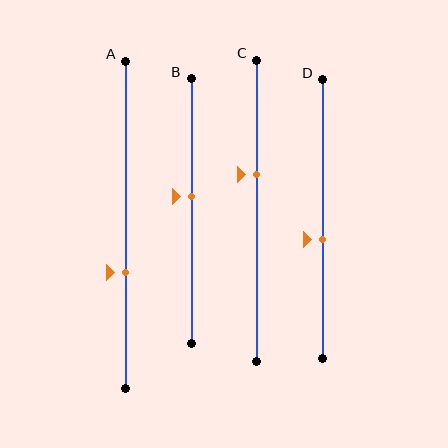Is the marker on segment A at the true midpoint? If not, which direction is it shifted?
No, the marker on segment A is shifted downward by about 15% of the segment length.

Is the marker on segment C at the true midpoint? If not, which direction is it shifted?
No, the marker on segment C is shifted upward by about 12% of the segment length.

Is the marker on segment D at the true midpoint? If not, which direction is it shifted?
No, the marker on segment D is shifted downward by about 7% of the segment length.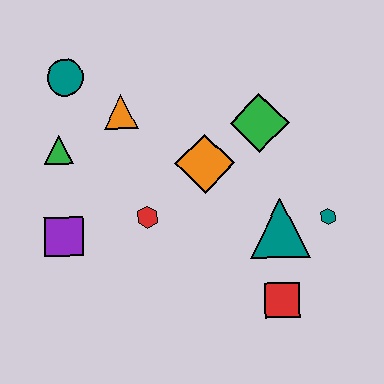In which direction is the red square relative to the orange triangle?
The red square is below the orange triangle.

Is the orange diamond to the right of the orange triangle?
Yes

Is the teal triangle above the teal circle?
No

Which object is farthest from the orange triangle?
The red square is farthest from the orange triangle.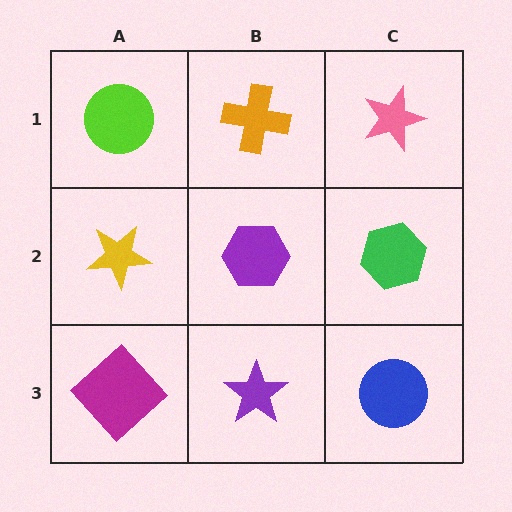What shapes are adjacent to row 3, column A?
A yellow star (row 2, column A), a purple star (row 3, column B).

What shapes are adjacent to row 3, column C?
A green hexagon (row 2, column C), a purple star (row 3, column B).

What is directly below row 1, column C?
A green hexagon.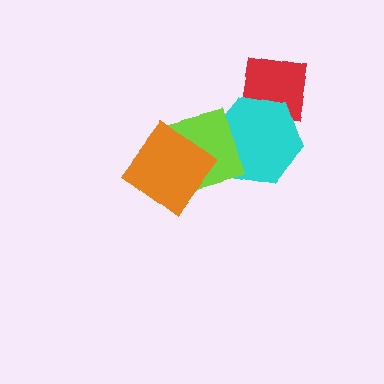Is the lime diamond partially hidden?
Yes, it is partially covered by another shape.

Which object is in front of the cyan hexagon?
The lime diamond is in front of the cyan hexagon.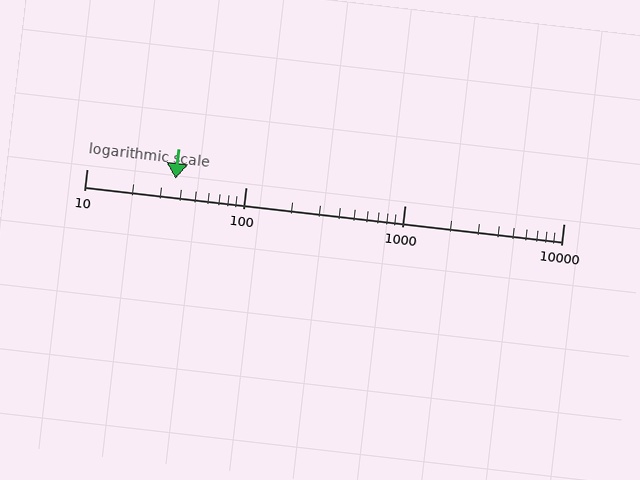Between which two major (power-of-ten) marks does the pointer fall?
The pointer is between 10 and 100.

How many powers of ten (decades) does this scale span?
The scale spans 3 decades, from 10 to 10000.